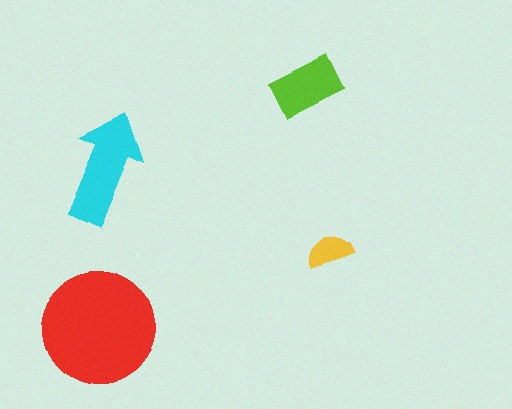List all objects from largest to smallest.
The red circle, the cyan arrow, the lime rectangle, the yellow semicircle.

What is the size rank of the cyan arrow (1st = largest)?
2nd.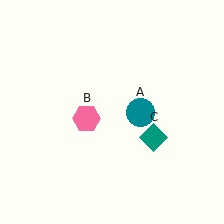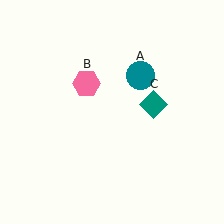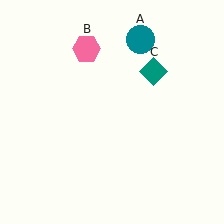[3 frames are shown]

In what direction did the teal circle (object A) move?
The teal circle (object A) moved up.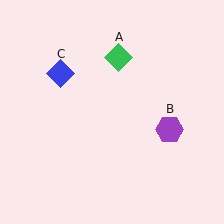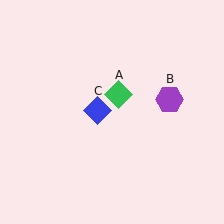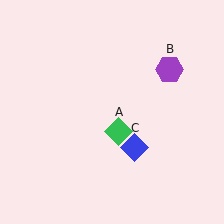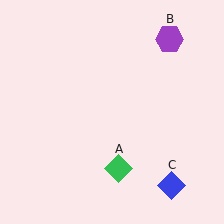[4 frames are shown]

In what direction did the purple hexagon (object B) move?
The purple hexagon (object B) moved up.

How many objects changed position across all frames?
3 objects changed position: green diamond (object A), purple hexagon (object B), blue diamond (object C).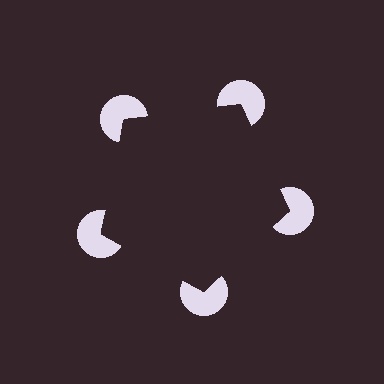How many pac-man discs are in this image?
There are 5 — one at each vertex of the illusory pentagon.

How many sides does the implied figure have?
5 sides.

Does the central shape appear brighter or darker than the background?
It typically appears slightly darker than the background, even though no actual brightness change is drawn.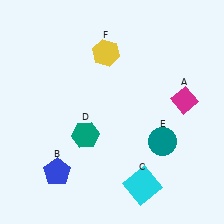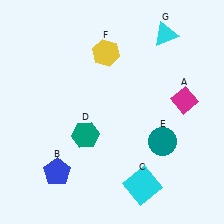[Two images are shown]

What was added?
A cyan triangle (G) was added in Image 2.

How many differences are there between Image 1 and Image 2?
There is 1 difference between the two images.